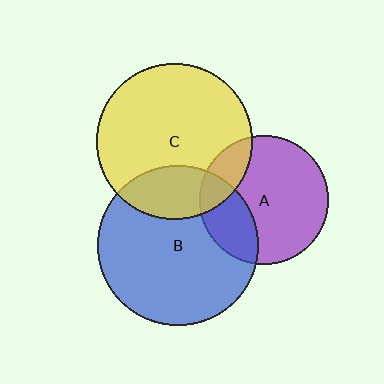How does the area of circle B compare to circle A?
Approximately 1.5 times.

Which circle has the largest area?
Circle B (blue).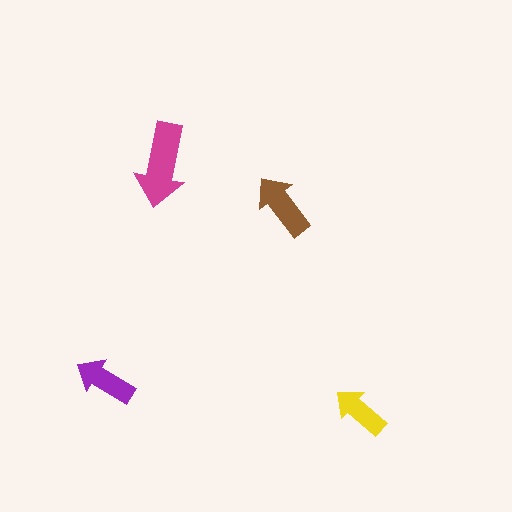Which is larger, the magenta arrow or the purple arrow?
The magenta one.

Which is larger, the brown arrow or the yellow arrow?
The brown one.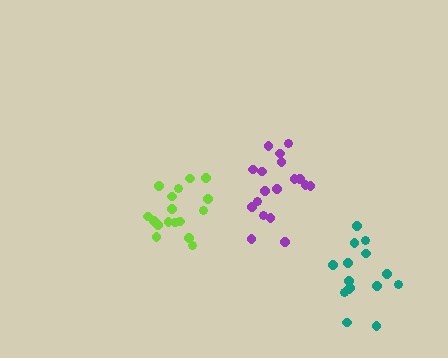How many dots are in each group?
Group 1: 17 dots, Group 2: 15 dots, Group 3: 18 dots (50 total).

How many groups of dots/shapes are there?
There are 3 groups.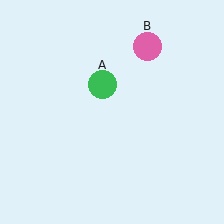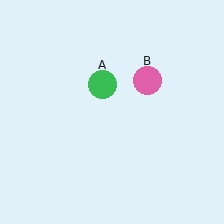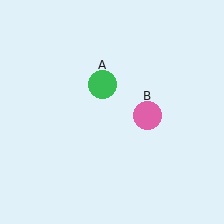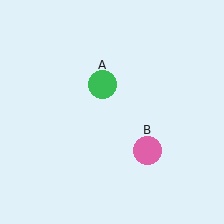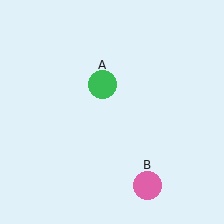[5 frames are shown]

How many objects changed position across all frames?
1 object changed position: pink circle (object B).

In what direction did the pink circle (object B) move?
The pink circle (object B) moved down.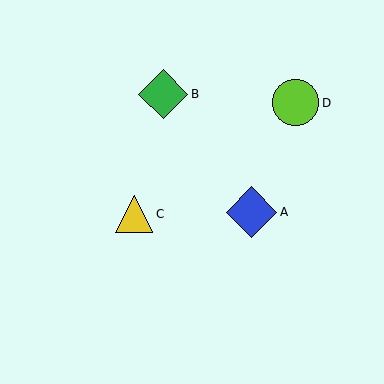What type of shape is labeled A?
Shape A is a blue diamond.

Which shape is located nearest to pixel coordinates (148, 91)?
The green diamond (labeled B) at (163, 94) is nearest to that location.